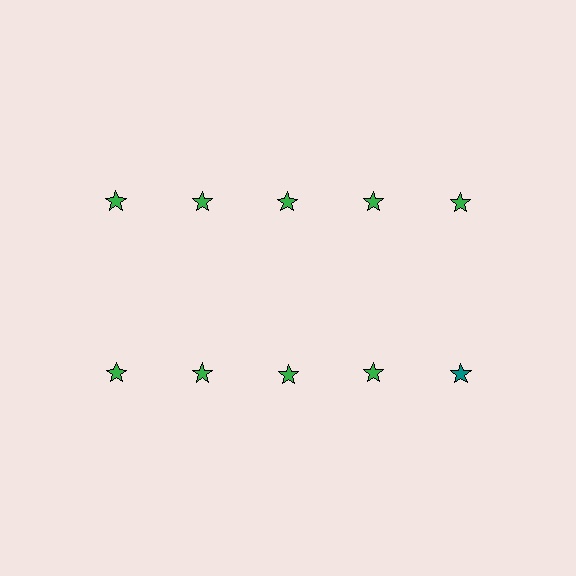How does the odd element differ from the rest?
It has a different color: teal instead of green.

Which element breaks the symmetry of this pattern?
The teal star in the second row, rightmost column breaks the symmetry. All other shapes are green stars.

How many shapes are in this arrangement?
There are 10 shapes arranged in a grid pattern.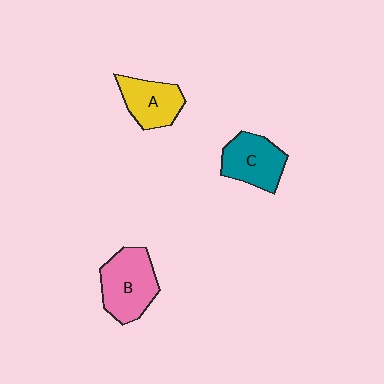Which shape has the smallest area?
Shape A (yellow).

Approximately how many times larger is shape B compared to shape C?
Approximately 1.2 times.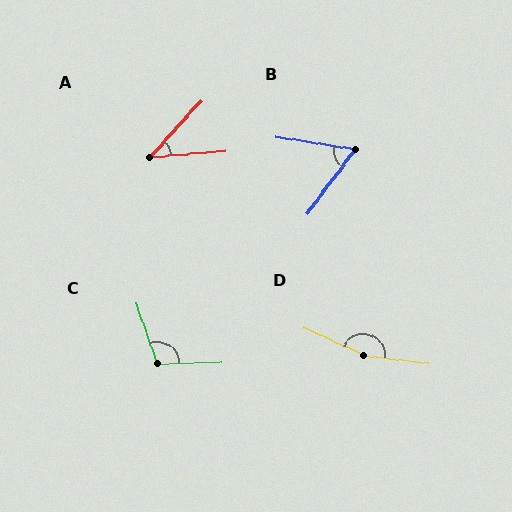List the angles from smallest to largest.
A (43°), B (62°), C (108°), D (162°).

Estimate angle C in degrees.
Approximately 108 degrees.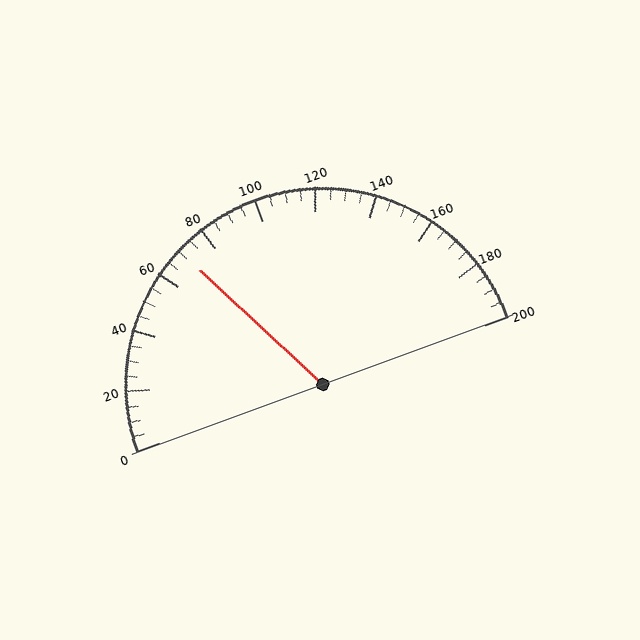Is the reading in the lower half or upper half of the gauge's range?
The reading is in the lower half of the range (0 to 200).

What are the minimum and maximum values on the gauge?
The gauge ranges from 0 to 200.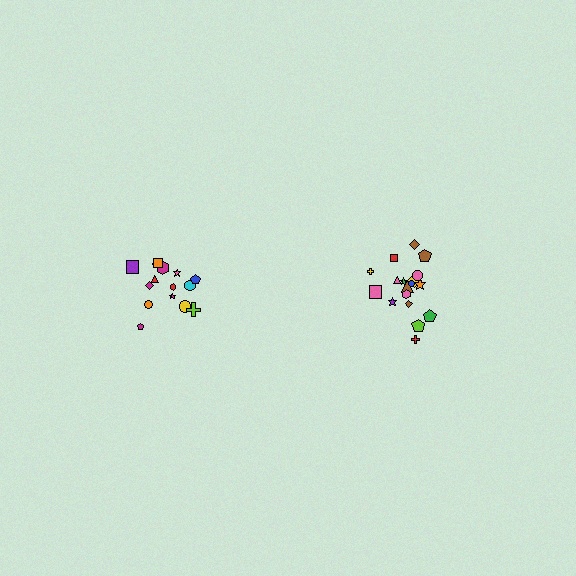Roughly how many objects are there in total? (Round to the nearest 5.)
Roughly 35 objects in total.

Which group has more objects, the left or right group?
The right group.